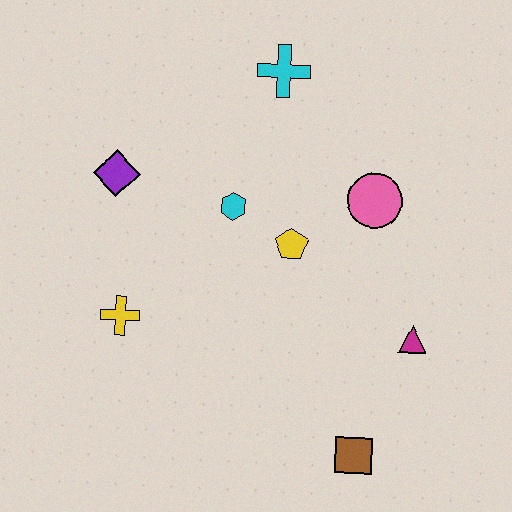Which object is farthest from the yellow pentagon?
The brown square is farthest from the yellow pentagon.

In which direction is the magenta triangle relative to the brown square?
The magenta triangle is above the brown square.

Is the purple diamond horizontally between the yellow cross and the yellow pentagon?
No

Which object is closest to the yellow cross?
The purple diamond is closest to the yellow cross.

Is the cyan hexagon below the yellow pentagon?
No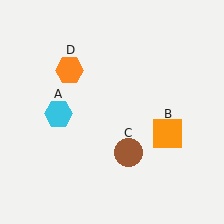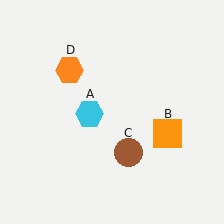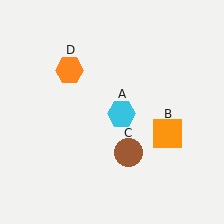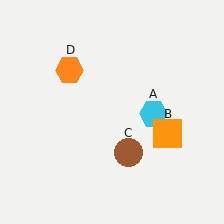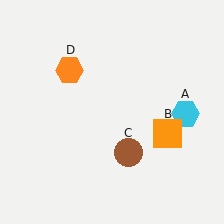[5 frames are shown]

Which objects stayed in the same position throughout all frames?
Orange square (object B) and brown circle (object C) and orange hexagon (object D) remained stationary.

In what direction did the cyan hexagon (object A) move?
The cyan hexagon (object A) moved right.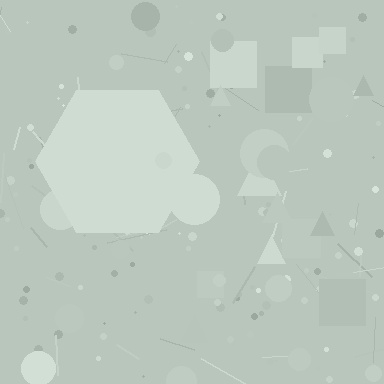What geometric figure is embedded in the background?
A hexagon is embedded in the background.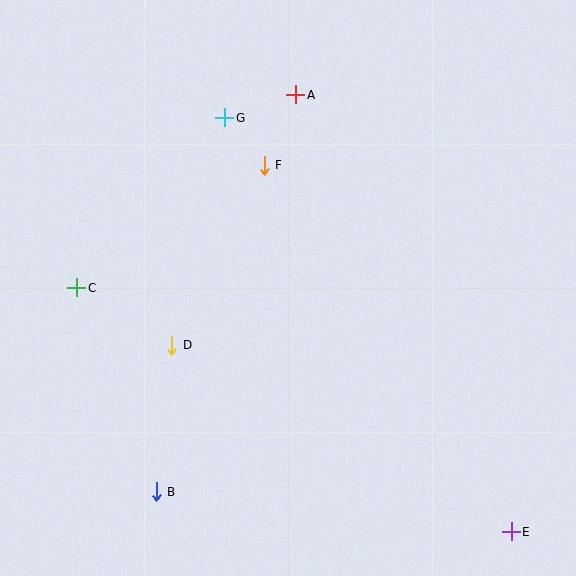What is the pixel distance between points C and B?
The distance between C and B is 219 pixels.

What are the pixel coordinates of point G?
Point G is at (225, 118).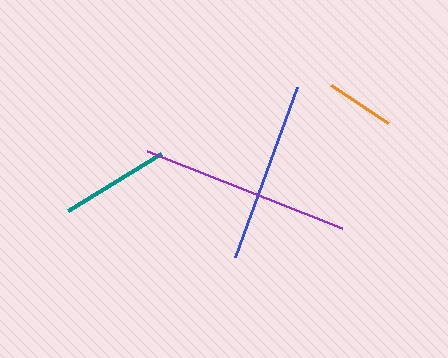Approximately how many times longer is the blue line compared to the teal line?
The blue line is approximately 1.7 times the length of the teal line.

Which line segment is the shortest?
The orange line is the shortest at approximately 68 pixels.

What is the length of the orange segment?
The orange segment is approximately 68 pixels long.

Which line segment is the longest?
The purple line is the longest at approximately 209 pixels.